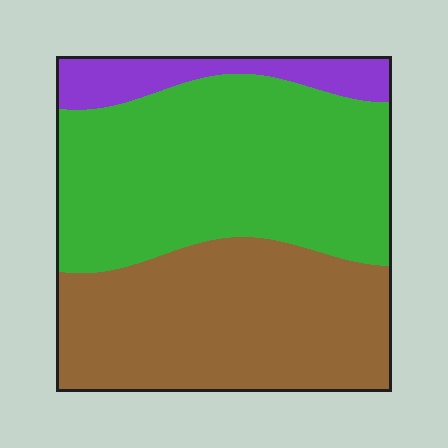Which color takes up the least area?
Purple, at roughly 10%.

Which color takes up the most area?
Green, at roughly 50%.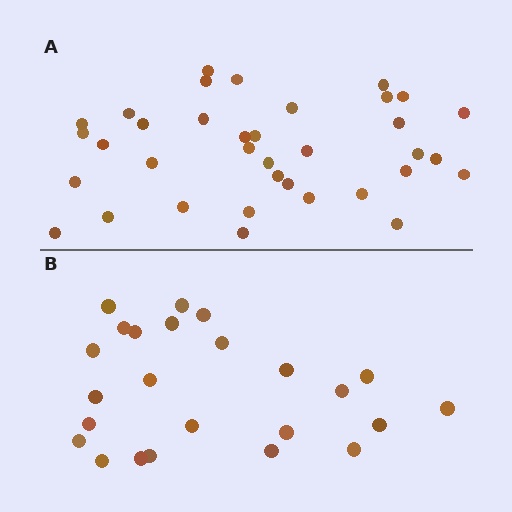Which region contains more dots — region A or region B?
Region A (the top region) has more dots.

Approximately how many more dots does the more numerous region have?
Region A has roughly 12 or so more dots than region B.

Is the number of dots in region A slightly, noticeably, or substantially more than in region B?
Region A has substantially more. The ratio is roughly 1.5 to 1.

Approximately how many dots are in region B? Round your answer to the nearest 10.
About 20 dots. (The exact count is 24, which rounds to 20.)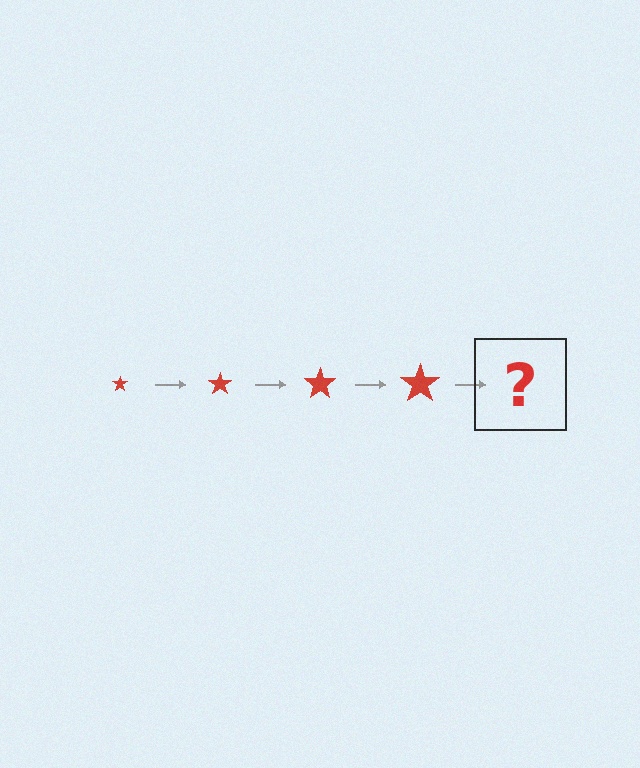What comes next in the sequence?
The next element should be a red star, larger than the previous one.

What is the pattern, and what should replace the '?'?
The pattern is that the star gets progressively larger each step. The '?' should be a red star, larger than the previous one.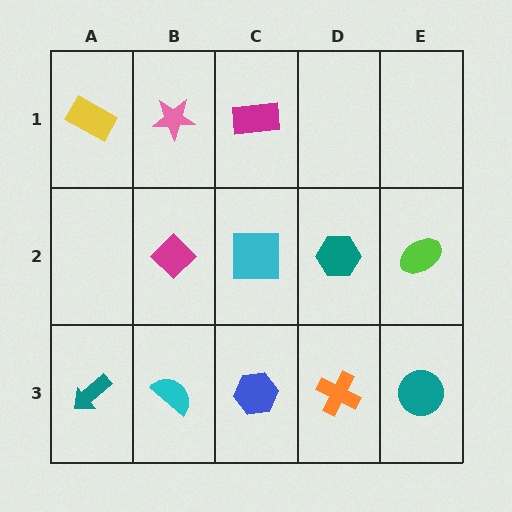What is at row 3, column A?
A teal arrow.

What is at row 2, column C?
A cyan square.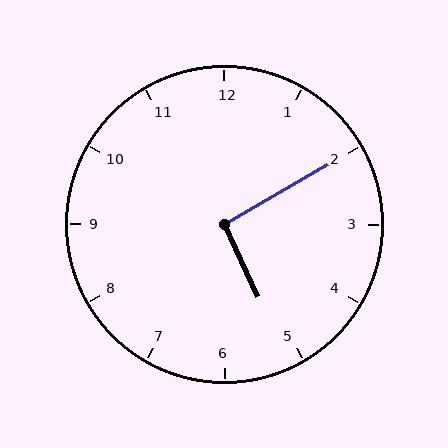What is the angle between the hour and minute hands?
Approximately 95 degrees.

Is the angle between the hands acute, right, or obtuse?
It is right.